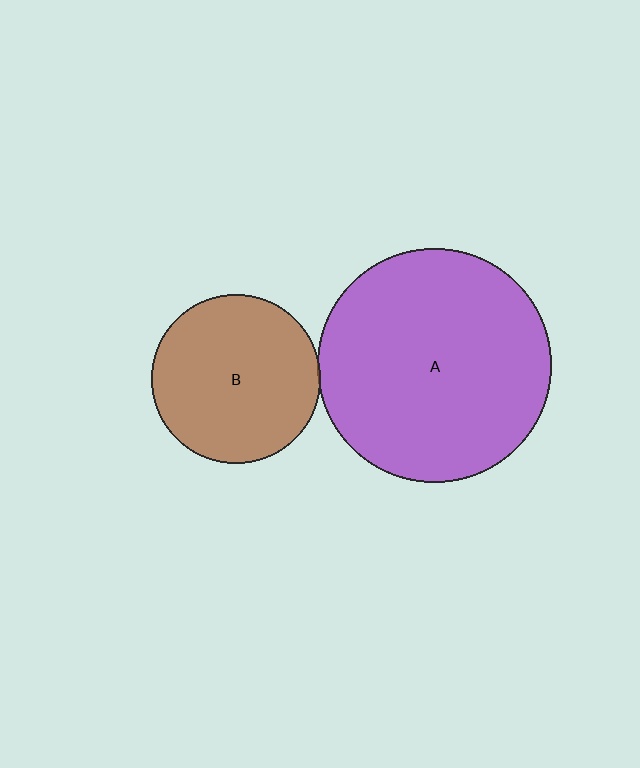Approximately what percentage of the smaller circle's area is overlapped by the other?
Approximately 5%.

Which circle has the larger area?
Circle A (purple).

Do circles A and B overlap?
Yes.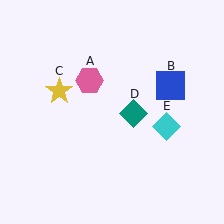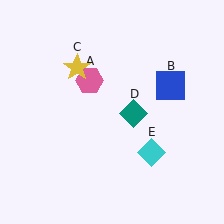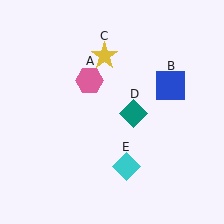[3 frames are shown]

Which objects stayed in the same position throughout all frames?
Pink hexagon (object A) and blue square (object B) and teal diamond (object D) remained stationary.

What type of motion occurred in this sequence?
The yellow star (object C), cyan diamond (object E) rotated clockwise around the center of the scene.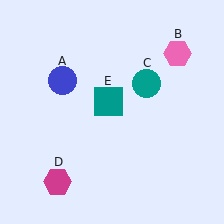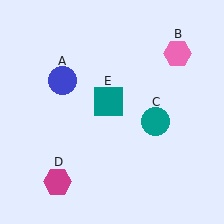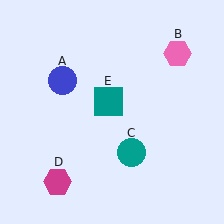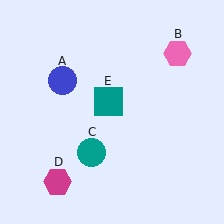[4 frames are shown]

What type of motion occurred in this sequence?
The teal circle (object C) rotated clockwise around the center of the scene.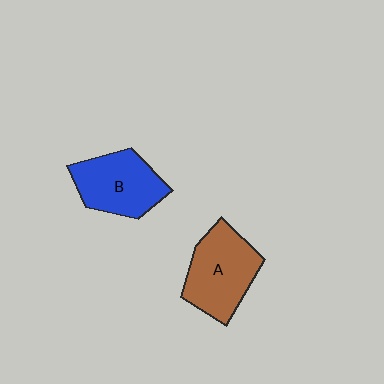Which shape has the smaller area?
Shape B (blue).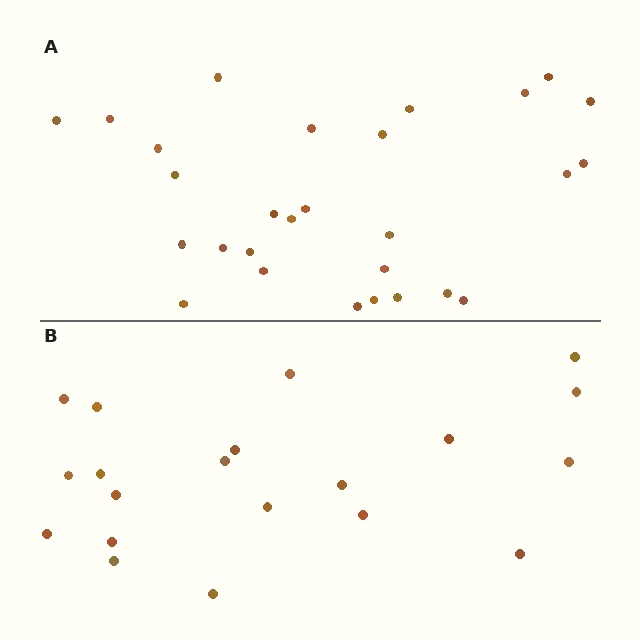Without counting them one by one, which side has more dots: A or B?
Region A (the top region) has more dots.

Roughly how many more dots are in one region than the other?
Region A has roughly 8 or so more dots than region B.